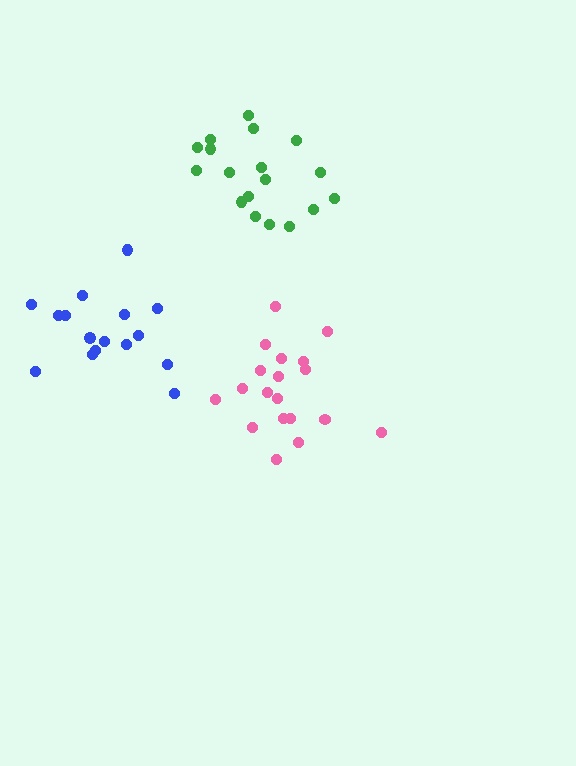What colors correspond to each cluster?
The clusters are colored: pink, blue, green.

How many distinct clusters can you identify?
There are 3 distinct clusters.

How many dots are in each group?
Group 1: 19 dots, Group 2: 16 dots, Group 3: 18 dots (53 total).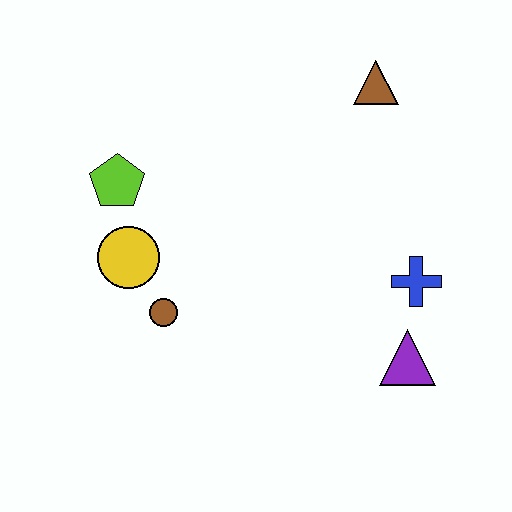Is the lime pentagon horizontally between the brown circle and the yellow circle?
No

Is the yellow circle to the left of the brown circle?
Yes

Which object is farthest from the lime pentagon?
The purple triangle is farthest from the lime pentagon.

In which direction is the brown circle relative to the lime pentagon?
The brown circle is below the lime pentagon.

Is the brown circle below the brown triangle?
Yes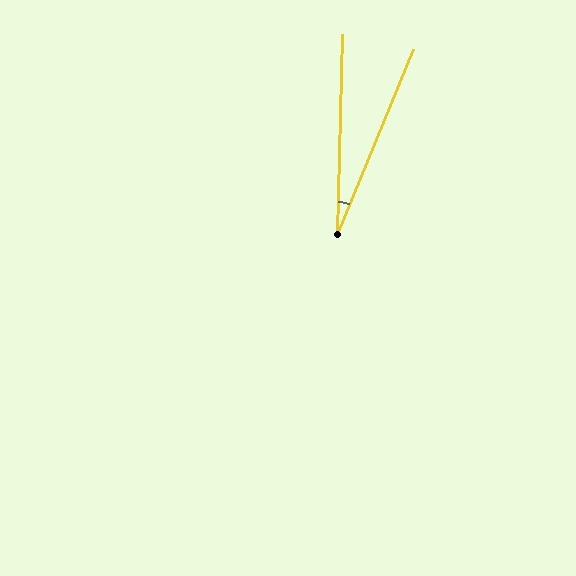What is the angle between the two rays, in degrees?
Approximately 21 degrees.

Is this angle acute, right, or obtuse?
It is acute.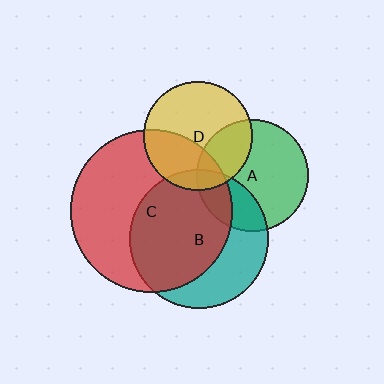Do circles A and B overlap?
Yes.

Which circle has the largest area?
Circle C (red).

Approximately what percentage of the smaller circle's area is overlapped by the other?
Approximately 25%.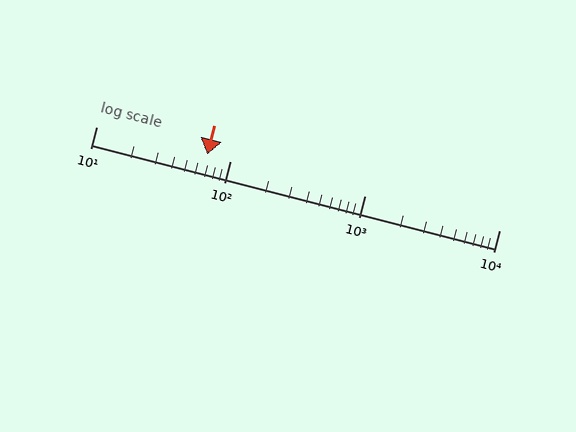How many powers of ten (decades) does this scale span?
The scale spans 3 decades, from 10 to 10000.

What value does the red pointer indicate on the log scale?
The pointer indicates approximately 67.